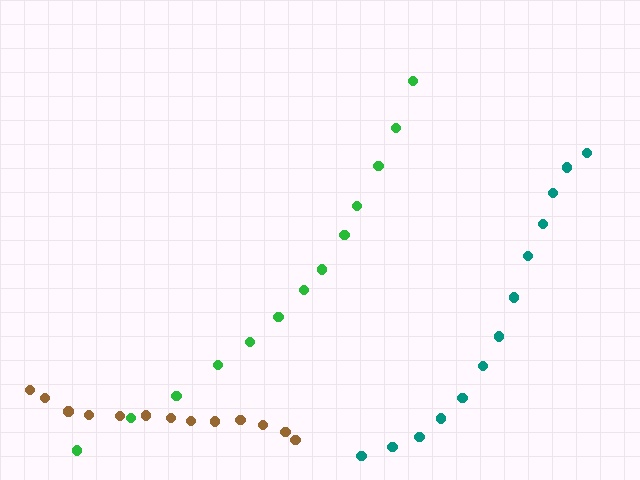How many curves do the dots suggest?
There are 3 distinct paths.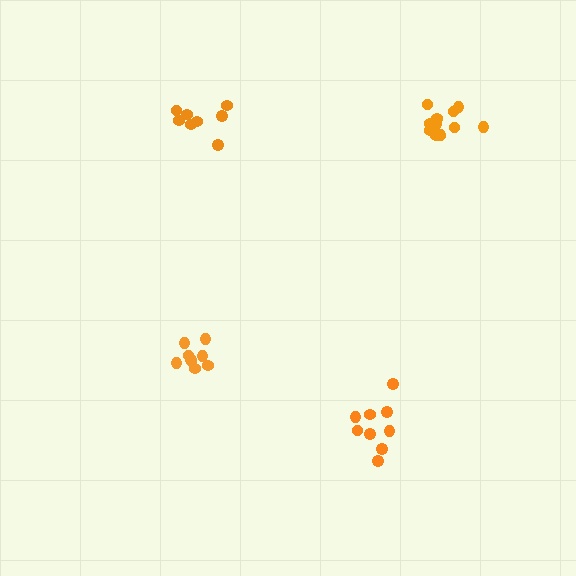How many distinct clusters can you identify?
There are 4 distinct clusters.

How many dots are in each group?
Group 1: 9 dots, Group 2: 12 dots, Group 3: 9 dots, Group 4: 8 dots (38 total).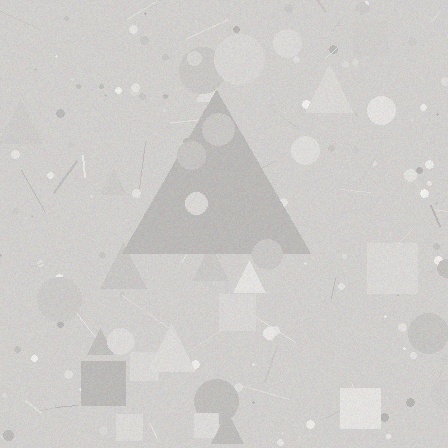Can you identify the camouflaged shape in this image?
The camouflaged shape is a triangle.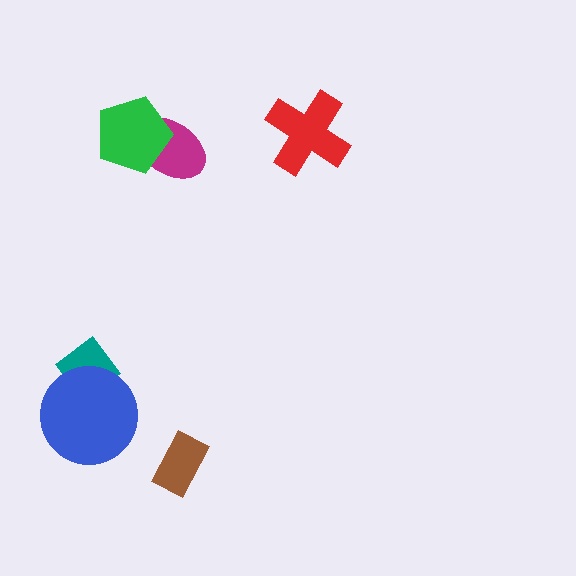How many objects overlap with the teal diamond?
1 object overlaps with the teal diamond.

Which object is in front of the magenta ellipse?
The green pentagon is in front of the magenta ellipse.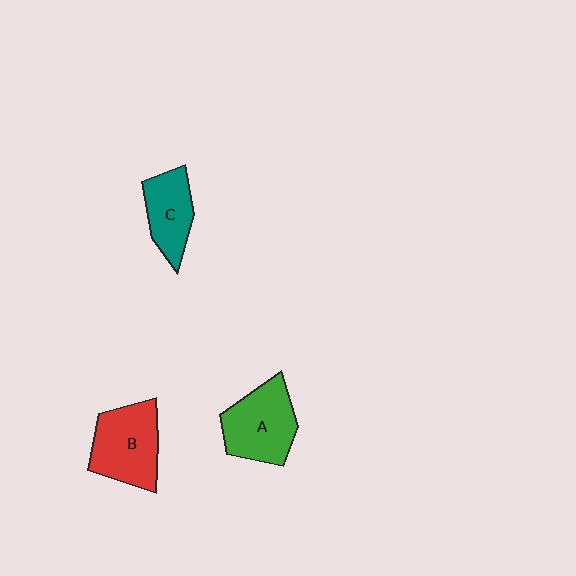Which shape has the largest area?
Shape B (red).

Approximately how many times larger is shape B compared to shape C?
Approximately 1.4 times.